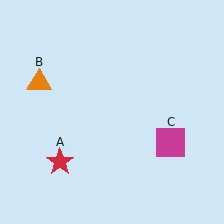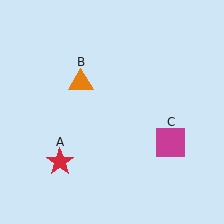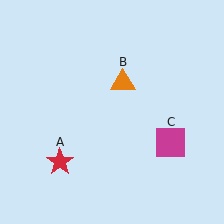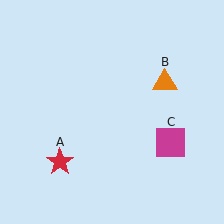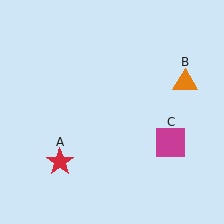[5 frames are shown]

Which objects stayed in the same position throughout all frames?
Red star (object A) and magenta square (object C) remained stationary.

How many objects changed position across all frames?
1 object changed position: orange triangle (object B).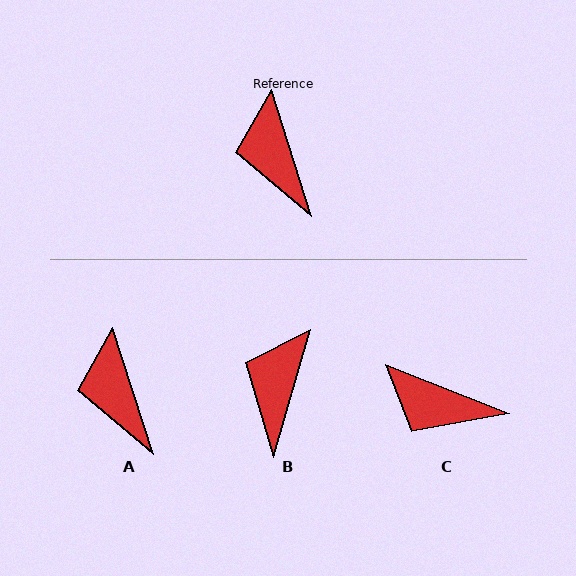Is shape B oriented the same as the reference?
No, it is off by about 34 degrees.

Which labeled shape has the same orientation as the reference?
A.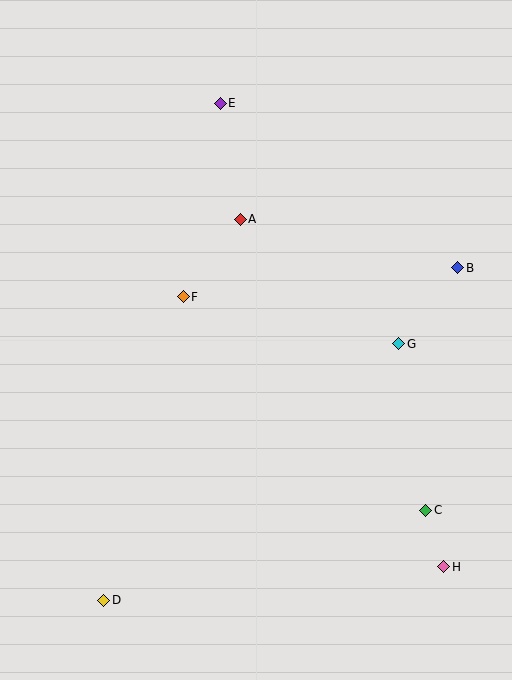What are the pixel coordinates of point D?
Point D is at (104, 600).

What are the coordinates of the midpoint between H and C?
The midpoint between H and C is at (435, 538).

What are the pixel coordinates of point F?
Point F is at (183, 297).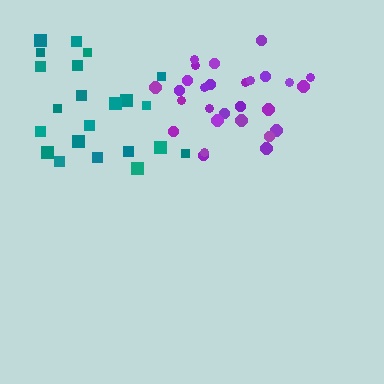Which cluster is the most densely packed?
Purple.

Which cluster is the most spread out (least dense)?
Teal.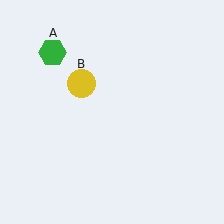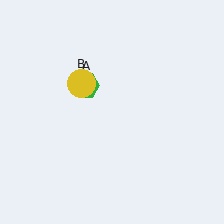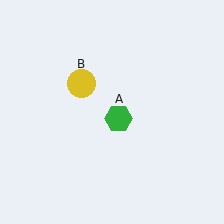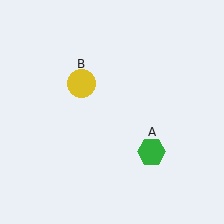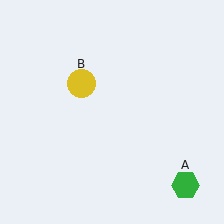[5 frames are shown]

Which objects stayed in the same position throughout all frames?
Yellow circle (object B) remained stationary.